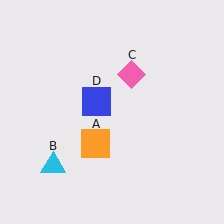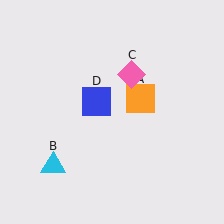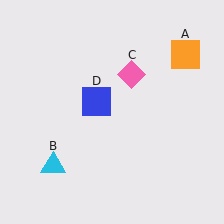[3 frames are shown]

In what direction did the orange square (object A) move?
The orange square (object A) moved up and to the right.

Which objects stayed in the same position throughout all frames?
Cyan triangle (object B) and pink diamond (object C) and blue square (object D) remained stationary.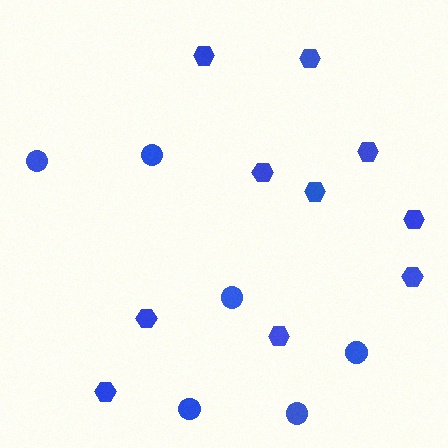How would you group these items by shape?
There are 2 groups: one group of hexagons (10) and one group of circles (6).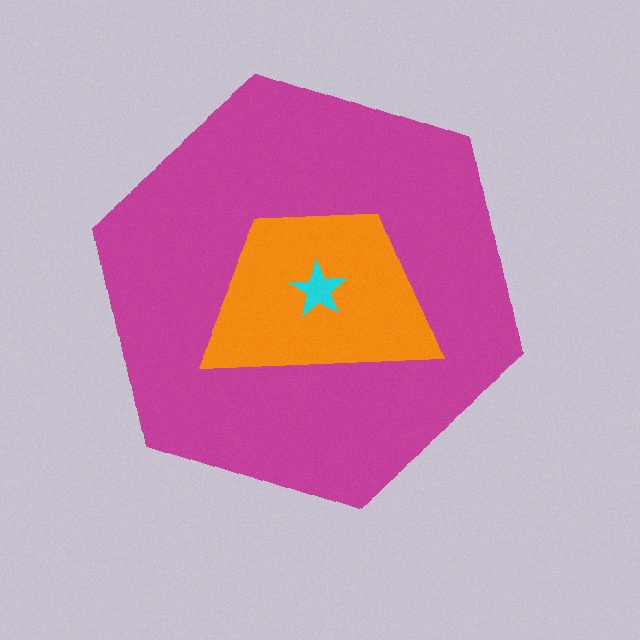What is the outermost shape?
The magenta hexagon.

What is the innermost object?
The cyan star.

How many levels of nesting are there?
3.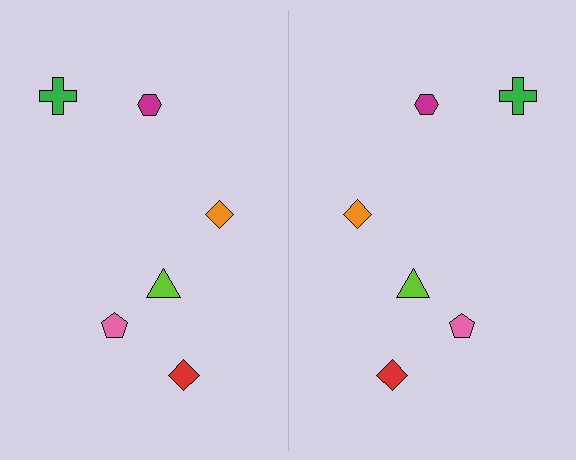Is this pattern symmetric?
Yes, this pattern has bilateral (reflection) symmetry.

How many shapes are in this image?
There are 12 shapes in this image.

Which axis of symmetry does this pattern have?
The pattern has a vertical axis of symmetry running through the center of the image.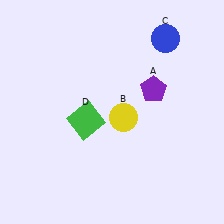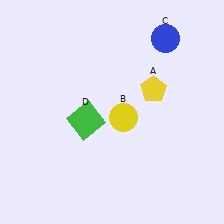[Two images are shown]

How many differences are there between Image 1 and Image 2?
There is 1 difference between the two images.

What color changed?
The pentagon (A) changed from purple in Image 1 to yellow in Image 2.